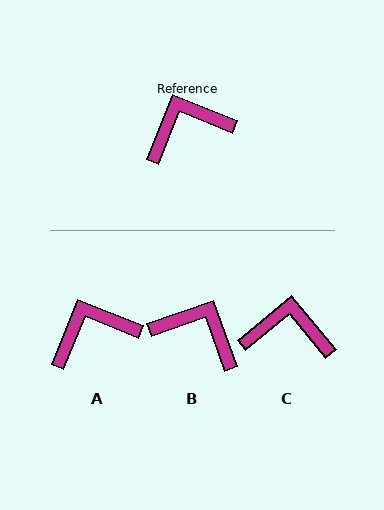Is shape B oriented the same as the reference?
No, it is off by about 48 degrees.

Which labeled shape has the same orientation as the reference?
A.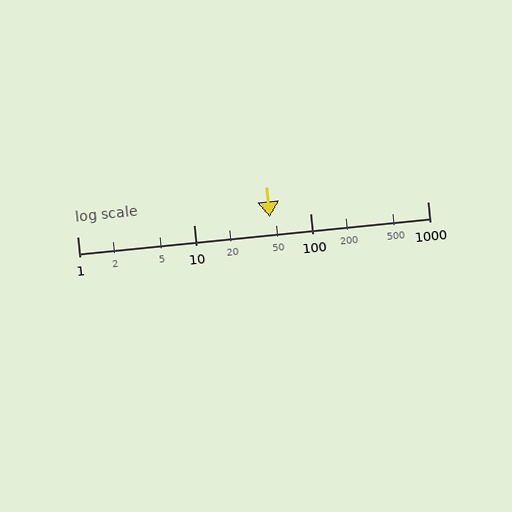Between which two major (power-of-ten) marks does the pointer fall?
The pointer is between 10 and 100.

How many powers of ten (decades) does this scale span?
The scale spans 3 decades, from 1 to 1000.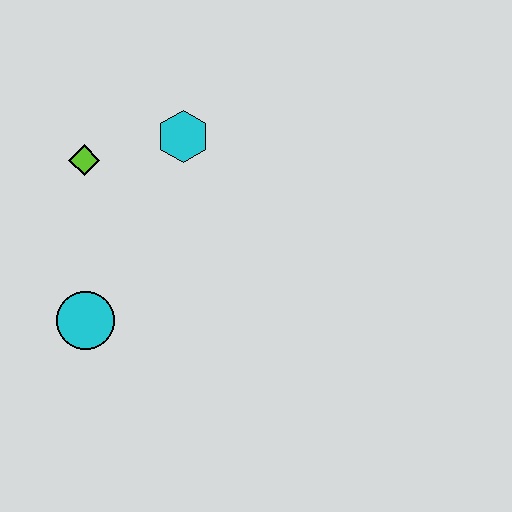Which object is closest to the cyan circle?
The lime diamond is closest to the cyan circle.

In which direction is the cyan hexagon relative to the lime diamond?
The cyan hexagon is to the right of the lime diamond.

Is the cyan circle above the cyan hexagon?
No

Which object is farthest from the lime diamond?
The cyan circle is farthest from the lime diamond.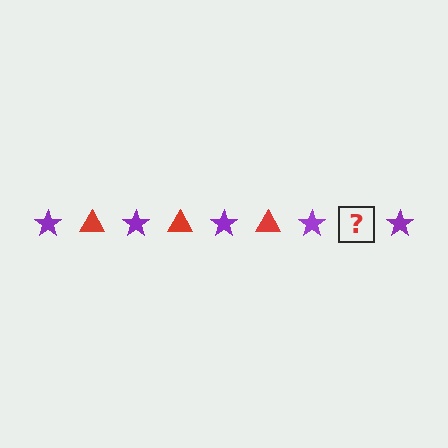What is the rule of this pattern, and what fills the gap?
The rule is that the pattern alternates between purple star and red triangle. The gap should be filled with a red triangle.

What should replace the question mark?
The question mark should be replaced with a red triangle.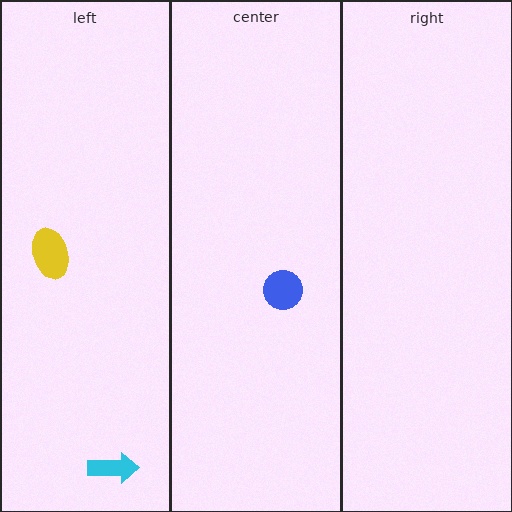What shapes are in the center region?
The blue circle.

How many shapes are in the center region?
1.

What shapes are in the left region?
The yellow ellipse, the cyan arrow.